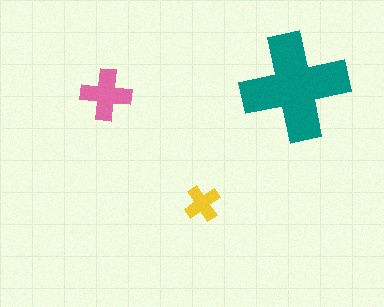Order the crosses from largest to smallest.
the teal one, the pink one, the yellow one.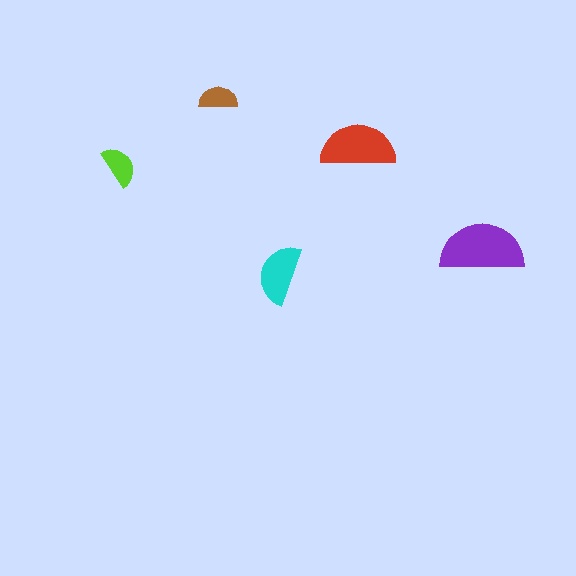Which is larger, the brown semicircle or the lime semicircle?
The lime one.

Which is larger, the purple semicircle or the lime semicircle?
The purple one.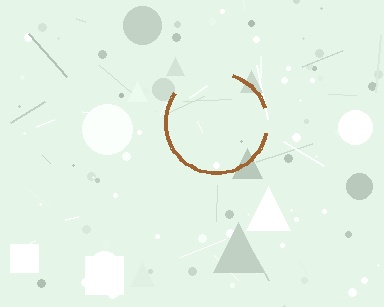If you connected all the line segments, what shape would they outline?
They would outline a circle.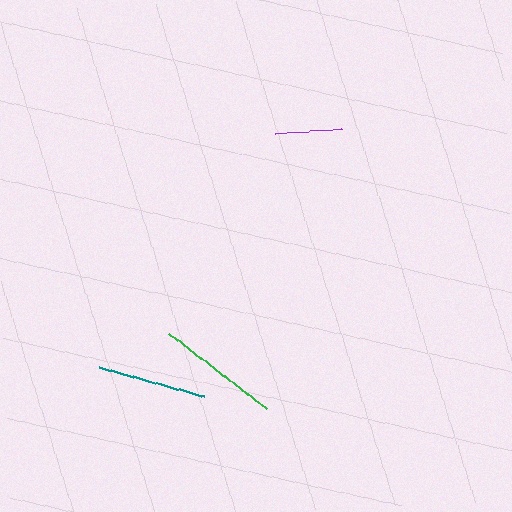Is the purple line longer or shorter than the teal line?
The teal line is longer than the purple line.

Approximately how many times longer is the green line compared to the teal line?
The green line is approximately 1.1 times the length of the teal line.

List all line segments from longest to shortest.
From longest to shortest: green, teal, purple.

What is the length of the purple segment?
The purple segment is approximately 66 pixels long.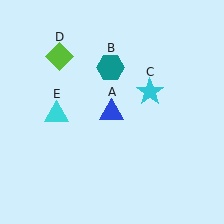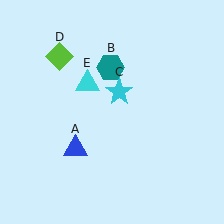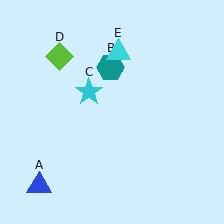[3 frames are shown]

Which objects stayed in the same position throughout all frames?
Teal hexagon (object B) and lime diamond (object D) remained stationary.